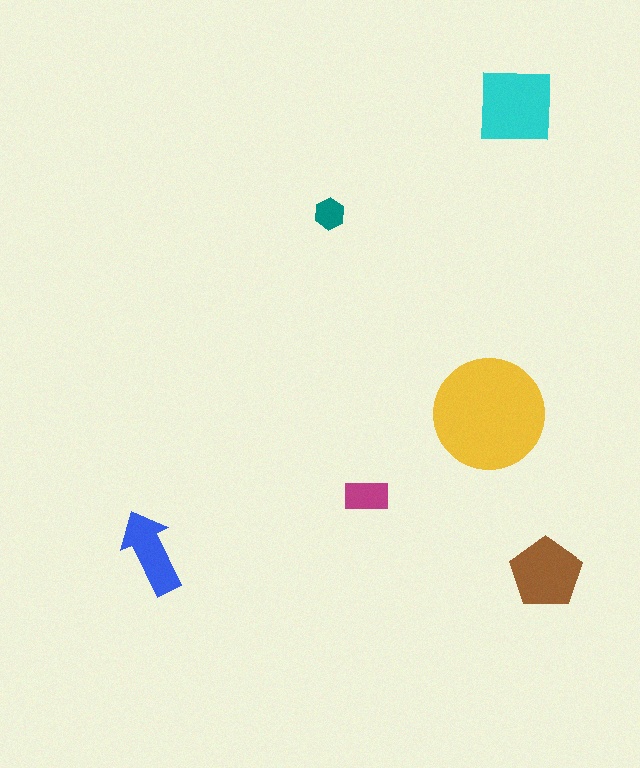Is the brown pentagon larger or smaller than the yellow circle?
Smaller.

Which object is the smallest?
The teal hexagon.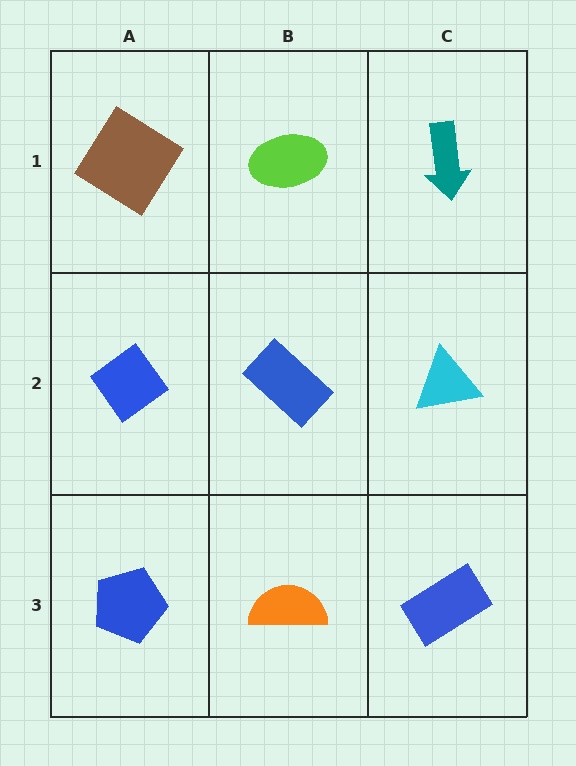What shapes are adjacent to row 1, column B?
A blue rectangle (row 2, column B), a brown diamond (row 1, column A), a teal arrow (row 1, column C).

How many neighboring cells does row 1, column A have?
2.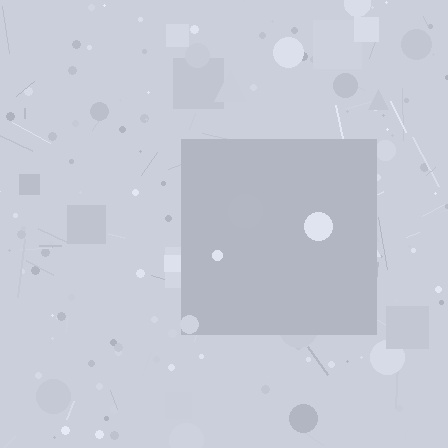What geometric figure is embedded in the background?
A square is embedded in the background.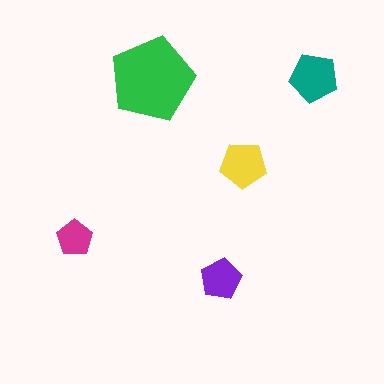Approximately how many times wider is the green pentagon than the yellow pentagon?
About 2 times wider.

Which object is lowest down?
The purple pentagon is bottommost.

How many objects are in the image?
There are 5 objects in the image.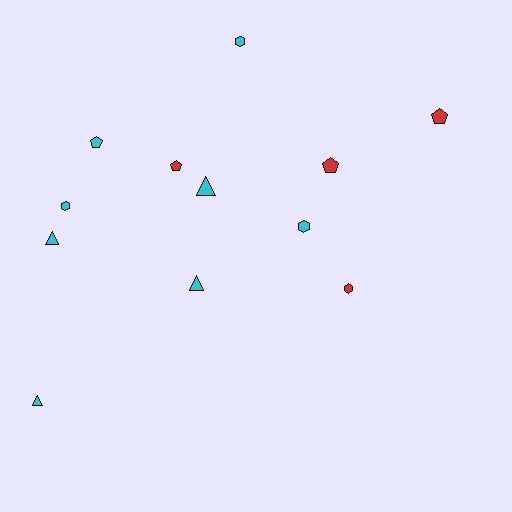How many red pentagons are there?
There are 3 red pentagons.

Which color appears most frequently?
Cyan, with 8 objects.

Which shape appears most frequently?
Pentagon, with 4 objects.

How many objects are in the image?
There are 12 objects.